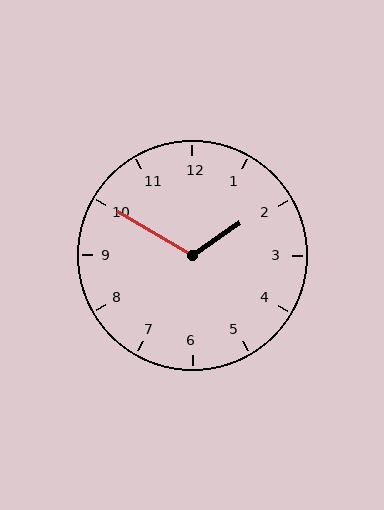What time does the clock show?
1:50.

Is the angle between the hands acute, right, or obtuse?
It is obtuse.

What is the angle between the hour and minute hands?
Approximately 115 degrees.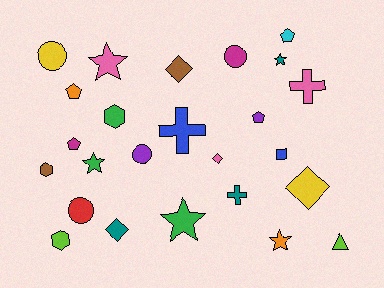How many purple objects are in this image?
There are 2 purple objects.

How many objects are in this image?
There are 25 objects.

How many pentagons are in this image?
There are 4 pentagons.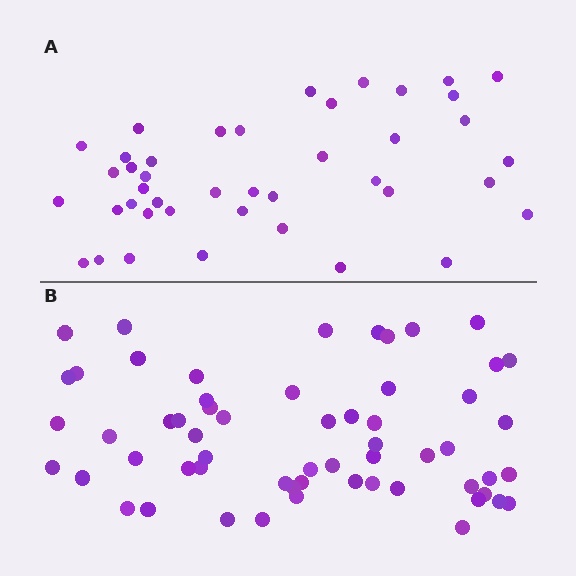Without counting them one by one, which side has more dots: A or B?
Region B (the bottom region) has more dots.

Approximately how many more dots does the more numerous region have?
Region B has approximately 15 more dots than region A.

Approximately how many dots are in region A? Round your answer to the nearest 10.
About 40 dots. (The exact count is 42, which rounds to 40.)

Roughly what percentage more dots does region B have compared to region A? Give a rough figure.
About 40% more.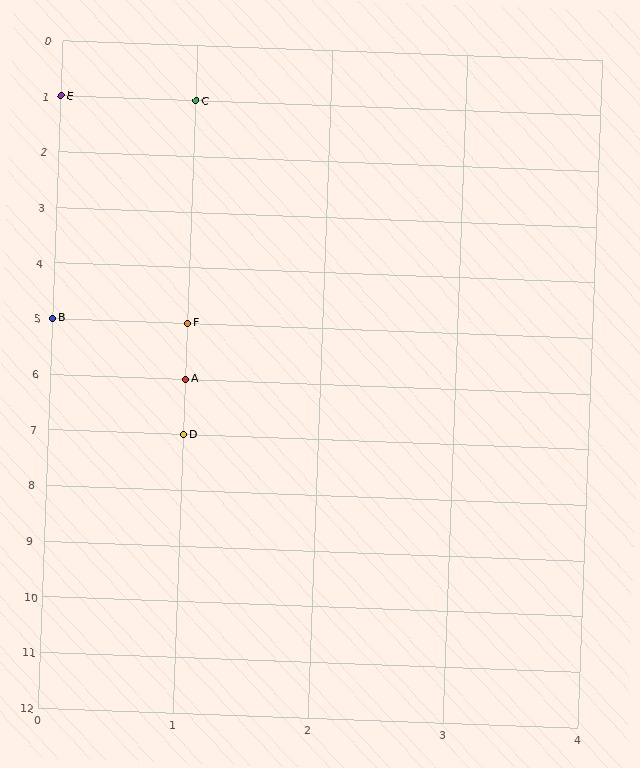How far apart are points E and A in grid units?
Points E and A are 1 column and 5 rows apart (about 5.1 grid units diagonally).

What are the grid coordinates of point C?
Point C is at grid coordinates (1, 1).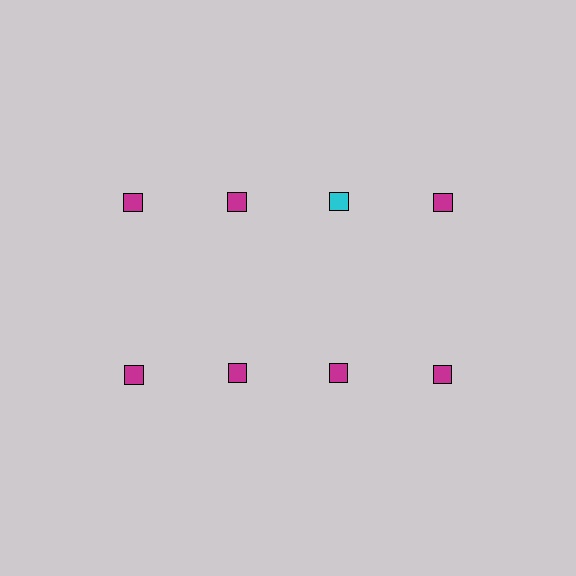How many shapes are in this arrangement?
There are 8 shapes arranged in a grid pattern.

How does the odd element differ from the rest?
It has a different color: cyan instead of magenta.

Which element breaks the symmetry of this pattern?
The cyan square in the top row, center column breaks the symmetry. All other shapes are magenta squares.